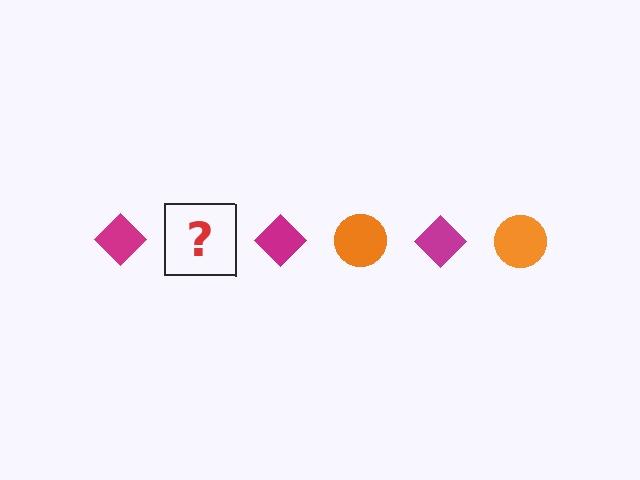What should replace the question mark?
The question mark should be replaced with an orange circle.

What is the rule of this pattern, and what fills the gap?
The rule is that the pattern alternates between magenta diamond and orange circle. The gap should be filled with an orange circle.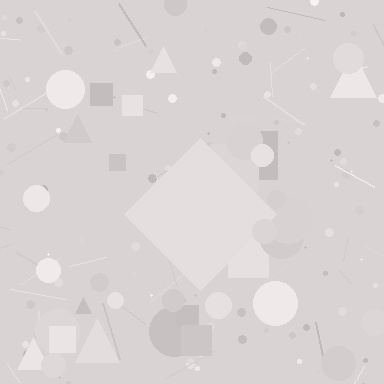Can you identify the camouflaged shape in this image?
The camouflaged shape is a diamond.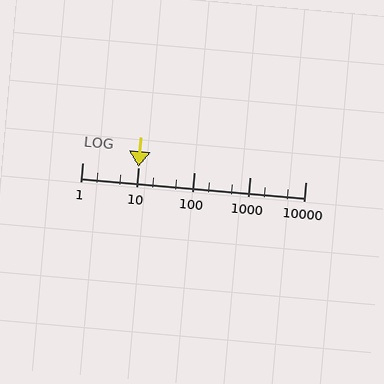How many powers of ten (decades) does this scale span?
The scale spans 4 decades, from 1 to 10000.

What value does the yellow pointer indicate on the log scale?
The pointer indicates approximately 10.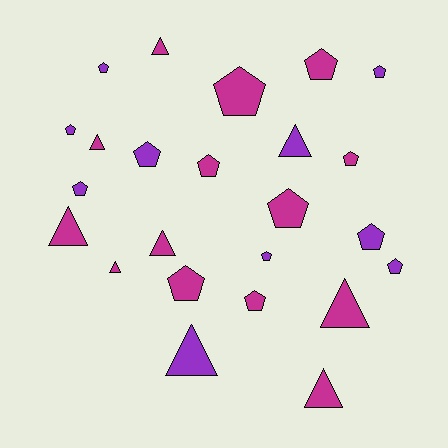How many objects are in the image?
There are 24 objects.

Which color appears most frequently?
Magenta, with 14 objects.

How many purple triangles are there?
There are 2 purple triangles.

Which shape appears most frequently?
Pentagon, with 15 objects.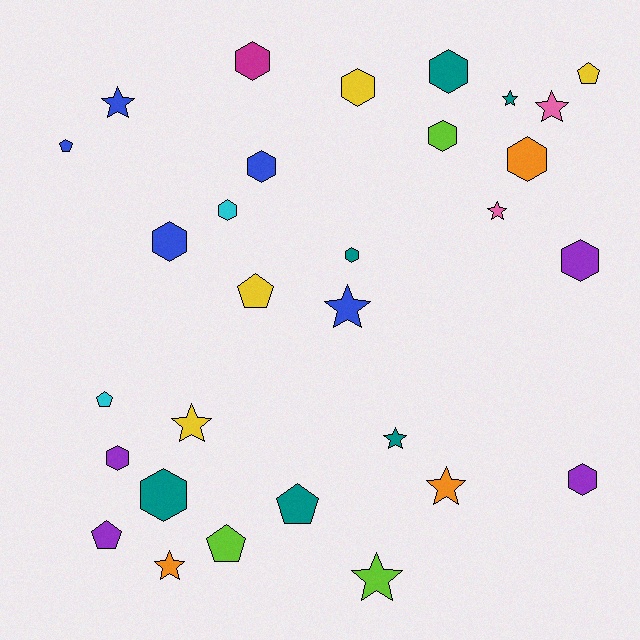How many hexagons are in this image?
There are 13 hexagons.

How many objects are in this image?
There are 30 objects.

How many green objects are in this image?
There are no green objects.